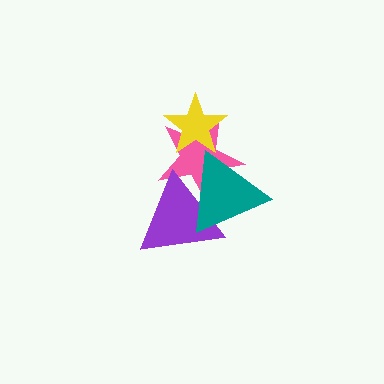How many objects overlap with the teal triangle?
2 objects overlap with the teal triangle.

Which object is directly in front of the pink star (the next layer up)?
The yellow star is directly in front of the pink star.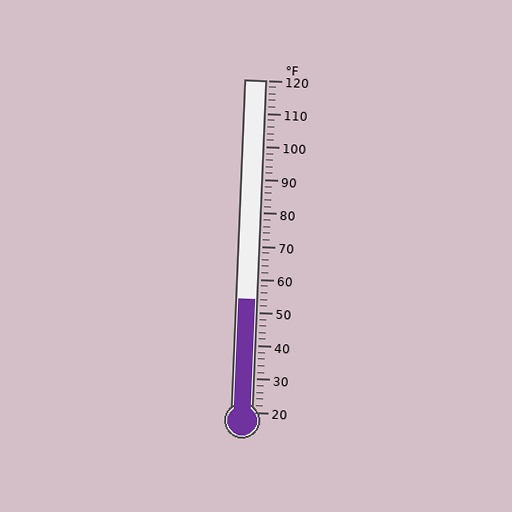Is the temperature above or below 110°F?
The temperature is below 110°F.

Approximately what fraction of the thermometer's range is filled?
The thermometer is filled to approximately 35% of its range.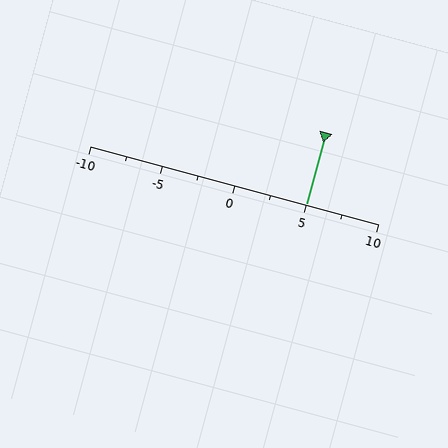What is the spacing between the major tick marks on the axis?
The major ticks are spaced 5 apart.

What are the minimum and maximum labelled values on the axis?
The axis runs from -10 to 10.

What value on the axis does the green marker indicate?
The marker indicates approximately 5.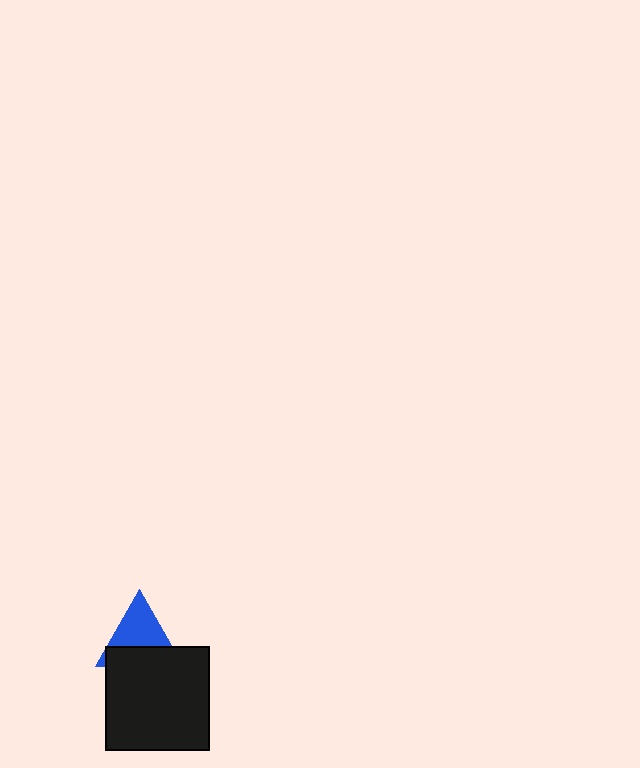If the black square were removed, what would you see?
You would see the complete blue triangle.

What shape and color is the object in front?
The object in front is a black square.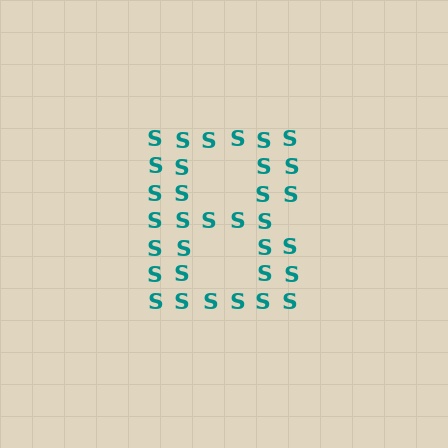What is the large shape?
The large shape is the letter B.